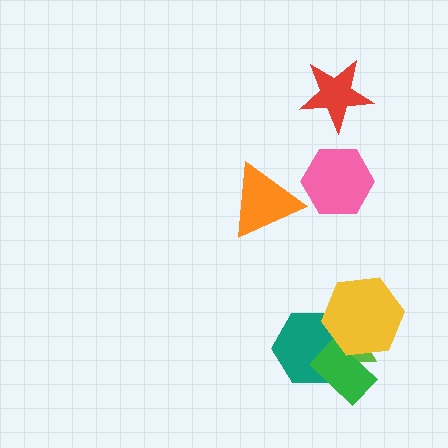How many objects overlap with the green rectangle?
3 objects overlap with the green rectangle.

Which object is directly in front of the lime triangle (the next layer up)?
The teal hexagon is directly in front of the lime triangle.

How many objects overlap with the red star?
0 objects overlap with the red star.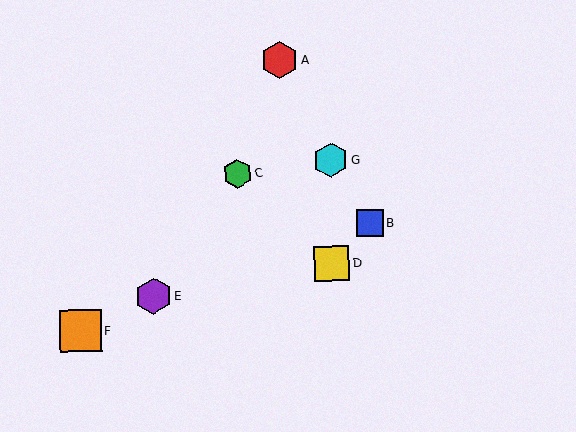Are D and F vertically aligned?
No, D is at x≈332 and F is at x≈81.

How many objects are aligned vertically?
2 objects (D, G) are aligned vertically.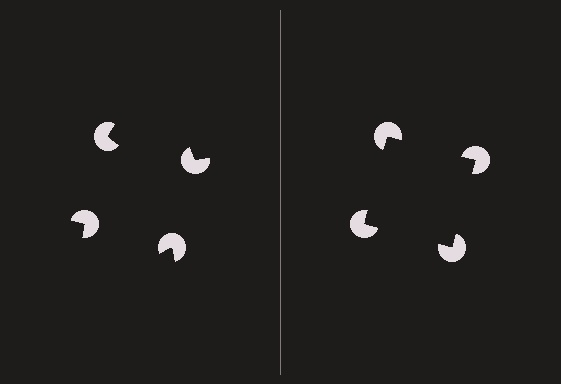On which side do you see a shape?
An illusory square appears on the right side. On the left side the wedge cuts are rotated, so no coherent shape forms.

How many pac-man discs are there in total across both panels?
8 — 4 on each side.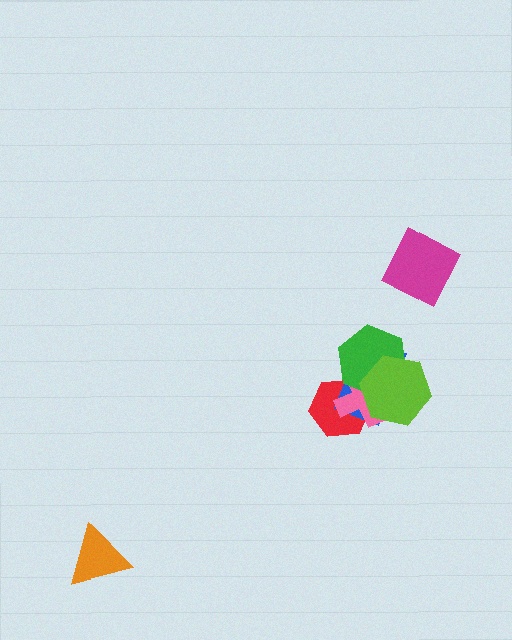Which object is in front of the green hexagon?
The lime hexagon is in front of the green hexagon.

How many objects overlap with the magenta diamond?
0 objects overlap with the magenta diamond.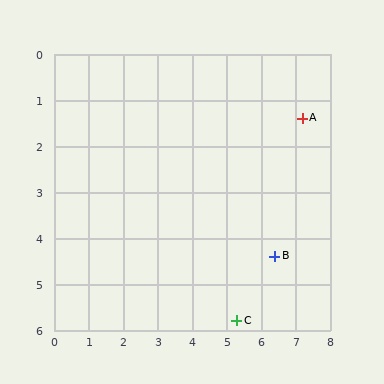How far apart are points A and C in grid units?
Points A and C are about 4.8 grid units apart.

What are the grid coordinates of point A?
Point A is at approximately (7.2, 1.4).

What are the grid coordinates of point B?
Point B is at approximately (6.4, 4.4).